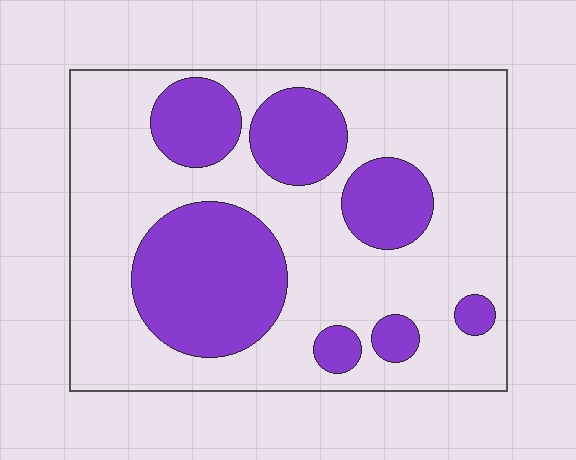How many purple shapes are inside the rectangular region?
7.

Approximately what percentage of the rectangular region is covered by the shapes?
Approximately 30%.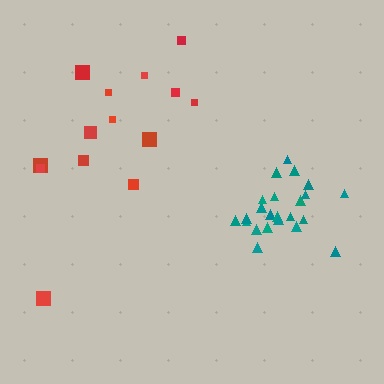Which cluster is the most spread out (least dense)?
Red.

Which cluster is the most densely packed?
Teal.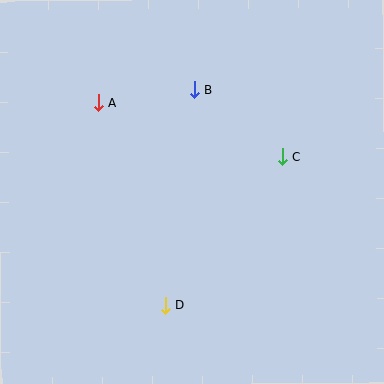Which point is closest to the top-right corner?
Point C is closest to the top-right corner.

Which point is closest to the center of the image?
Point C at (282, 157) is closest to the center.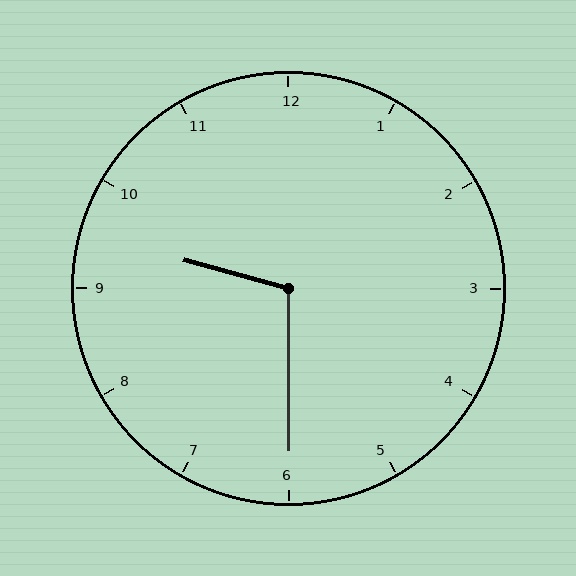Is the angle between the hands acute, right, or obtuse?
It is obtuse.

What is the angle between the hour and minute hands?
Approximately 105 degrees.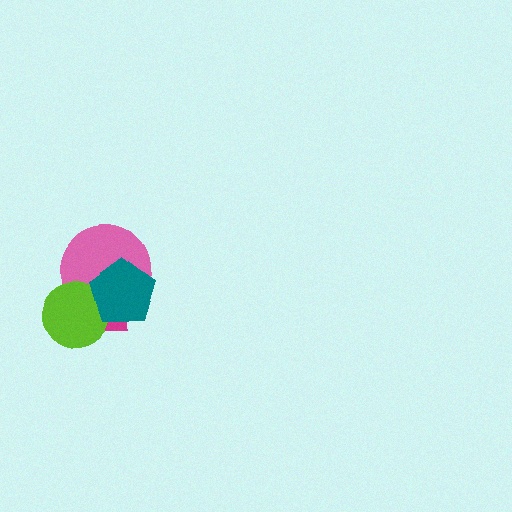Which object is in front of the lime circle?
The teal pentagon is in front of the lime circle.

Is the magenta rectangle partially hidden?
Yes, it is partially covered by another shape.